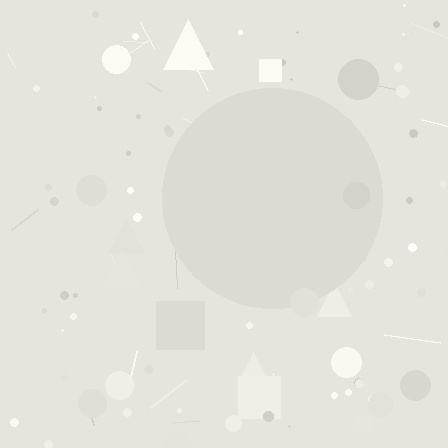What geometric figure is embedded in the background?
A circle is embedded in the background.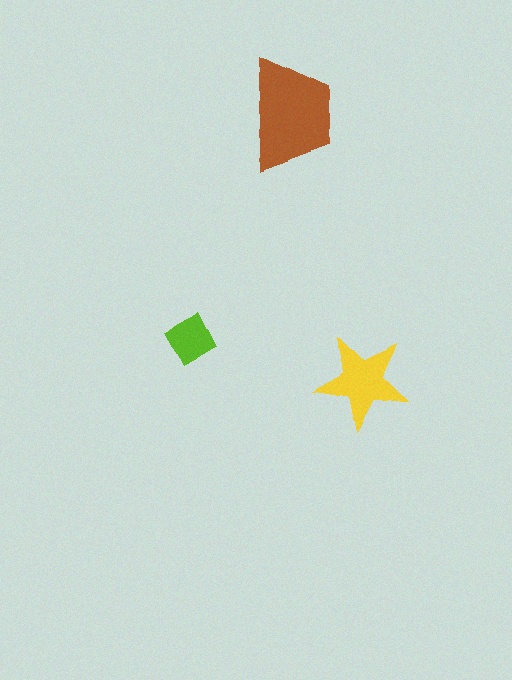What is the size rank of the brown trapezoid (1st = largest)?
1st.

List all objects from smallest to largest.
The lime square, the yellow star, the brown trapezoid.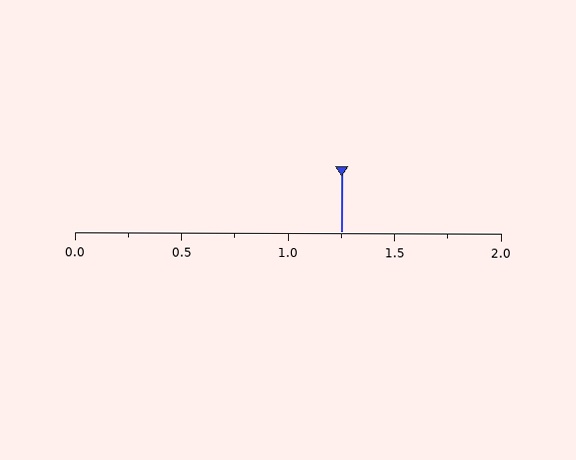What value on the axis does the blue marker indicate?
The marker indicates approximately 1.25.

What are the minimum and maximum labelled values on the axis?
The axis runs from 0.0 to 2.0.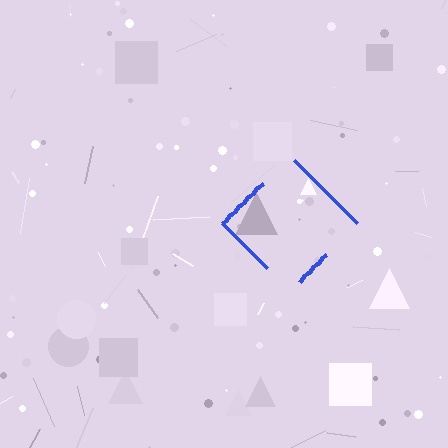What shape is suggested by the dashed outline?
The dashed outline suggests a diamond.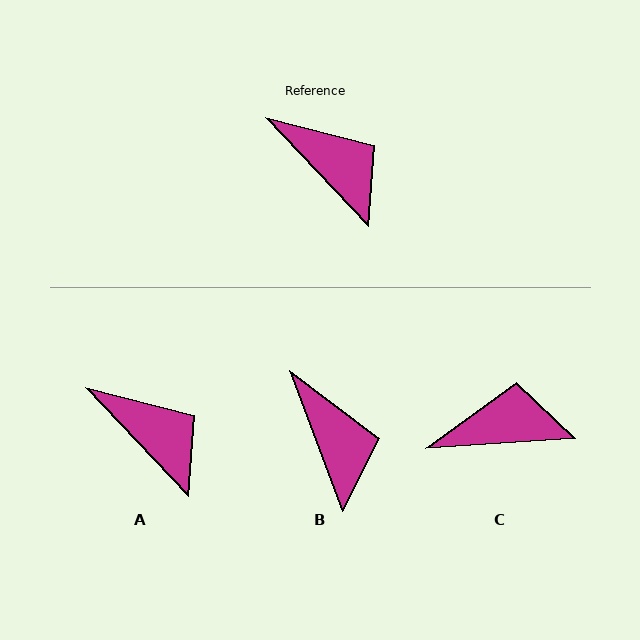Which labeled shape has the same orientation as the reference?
A.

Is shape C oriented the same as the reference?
No, it is off by about 50 degrees.